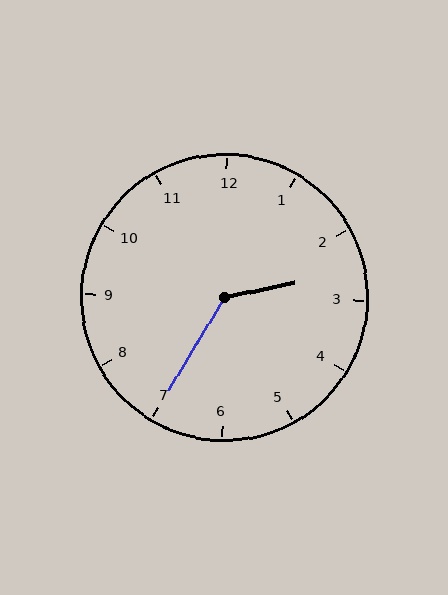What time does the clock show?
2:35.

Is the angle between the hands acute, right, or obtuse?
It is obtuse.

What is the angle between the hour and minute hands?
Approximately 132 degrees.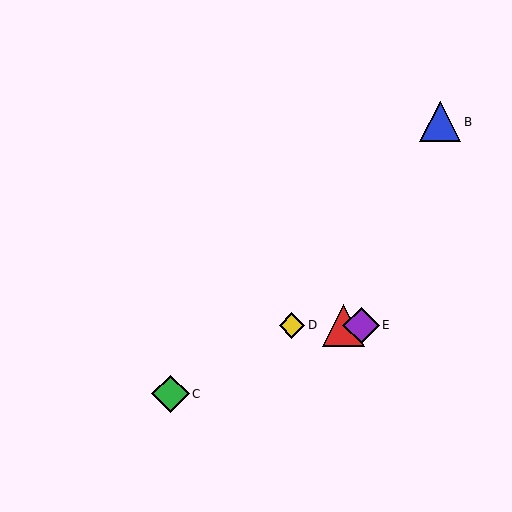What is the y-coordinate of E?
Object E is at y≈325.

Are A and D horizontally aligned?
Yes, both are at y≈325.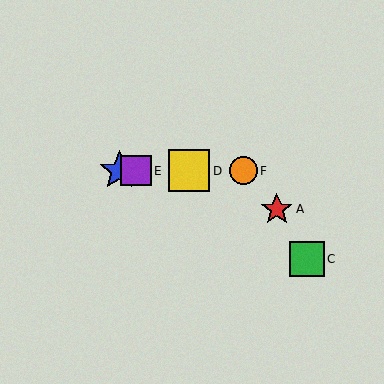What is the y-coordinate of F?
Object F is at y≈171.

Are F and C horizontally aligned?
No, F is at y≈171 and C is at y≈259.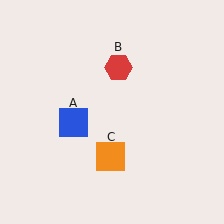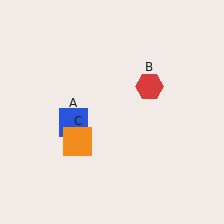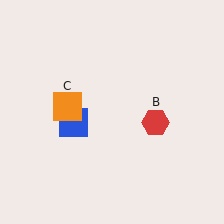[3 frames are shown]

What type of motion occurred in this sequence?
The red hexagon (object B), orange square (object C) rotated clockwise around the center of the scene.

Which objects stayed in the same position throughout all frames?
Blue square (object A) remained stationary.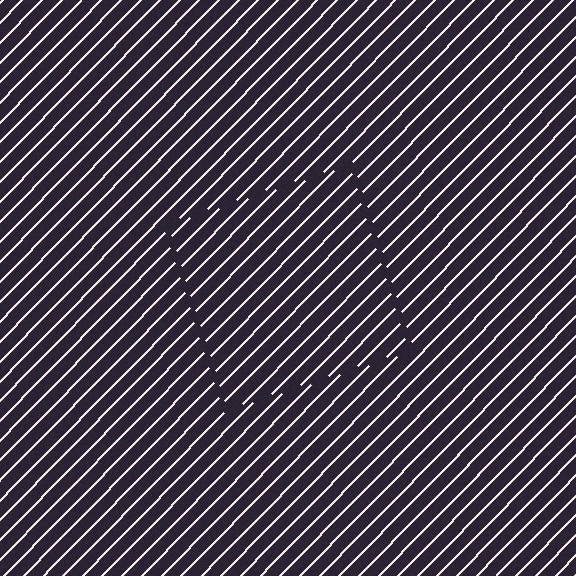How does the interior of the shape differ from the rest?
The interior of the shape contains the same grating, shifted by half a period — the contour is defined by the phase discontinuity where line-ends from the inner and outer gratings abut.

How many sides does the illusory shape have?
4 sides — the line-ends trace a square.